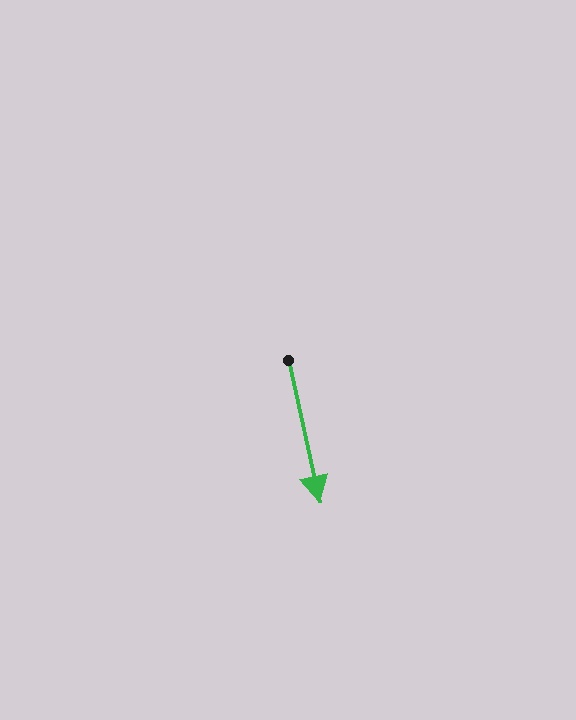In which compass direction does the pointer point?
South.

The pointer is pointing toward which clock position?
Roughly 6 o'clock.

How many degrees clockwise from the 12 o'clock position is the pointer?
Approximately 168 degrees.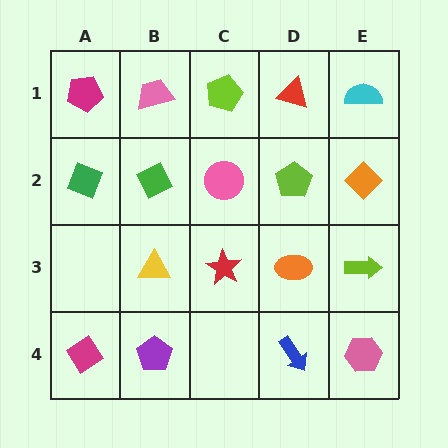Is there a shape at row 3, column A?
No, that cell is empty.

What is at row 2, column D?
A lime pentagon.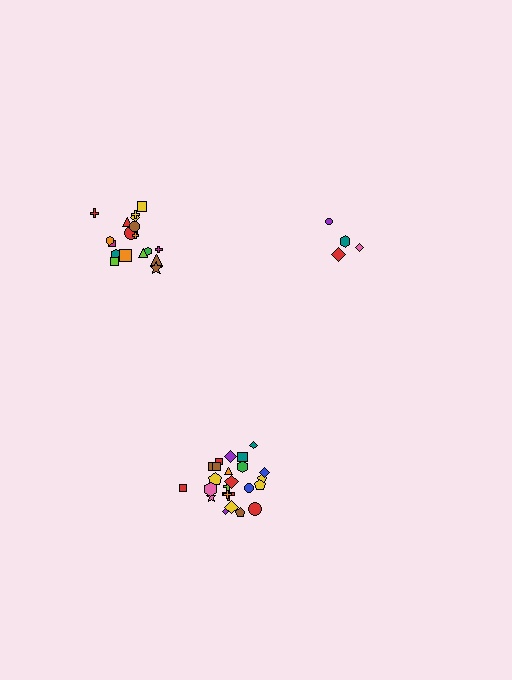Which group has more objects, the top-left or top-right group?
The top-left group.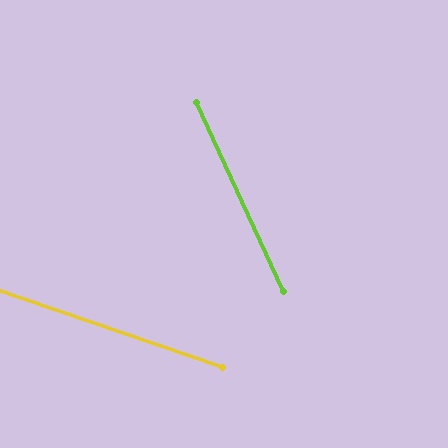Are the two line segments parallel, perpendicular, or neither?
Neither parallel nor perpendicular — they differ by about 47°.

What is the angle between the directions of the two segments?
Approximately 47 degrees.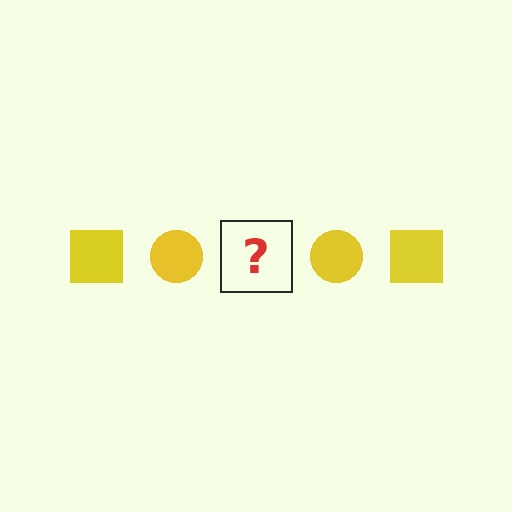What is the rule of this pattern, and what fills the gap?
The rule is that the pattern cycles through square, circle shapes in yellow. The gap should be filled with a yellow square.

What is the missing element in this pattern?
The missing element is a yellow square.